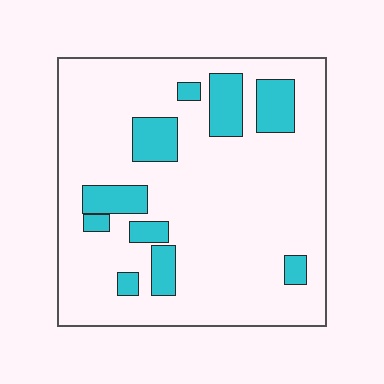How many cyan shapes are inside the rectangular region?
10.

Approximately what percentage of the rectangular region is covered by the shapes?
Approximately 15%.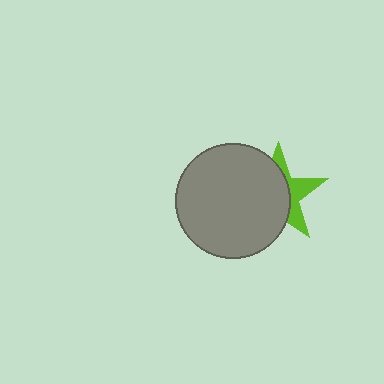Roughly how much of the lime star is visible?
A small part of it is visible (roughly 36%).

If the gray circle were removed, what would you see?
You would see the complete lime star.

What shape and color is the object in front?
The object in front is a gray circle.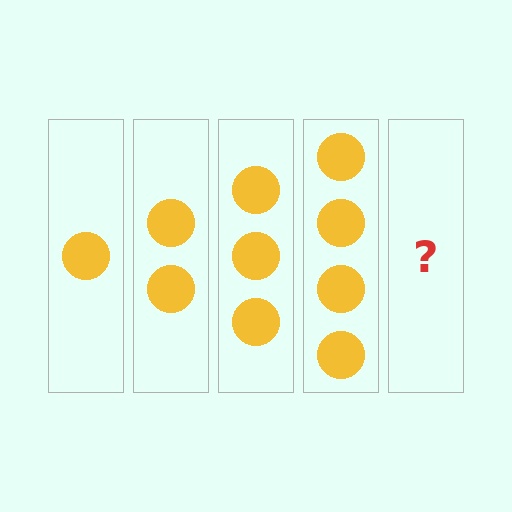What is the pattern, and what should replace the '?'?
The pattern is that each step adds one more circle. The '?' should be 5 circles.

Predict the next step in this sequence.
The next step is 5 circles.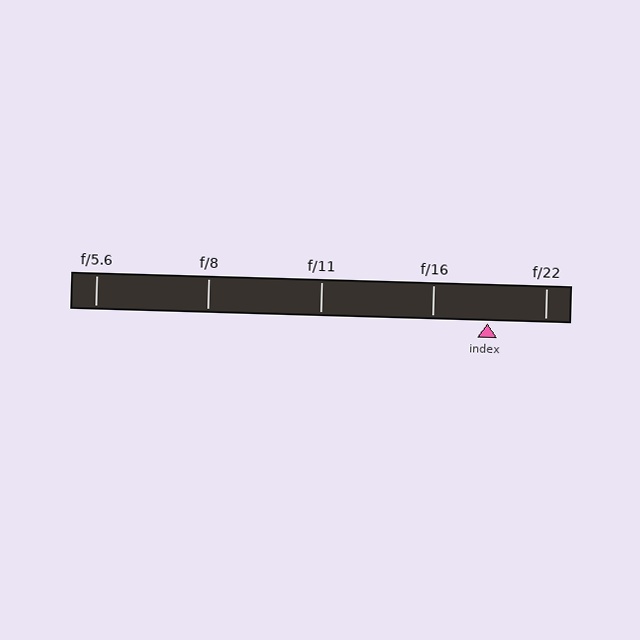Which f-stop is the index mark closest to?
The index mark is closest to f/16.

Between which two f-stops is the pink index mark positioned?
The index mark is between f/16 and f/22.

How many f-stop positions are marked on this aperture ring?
There are 5 f-stop positions marked.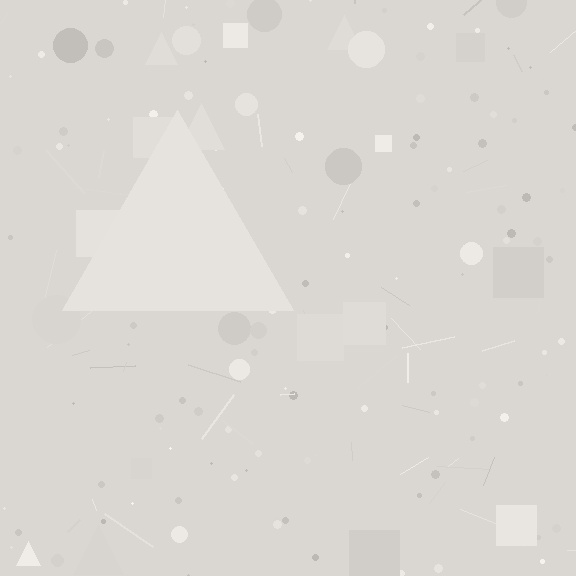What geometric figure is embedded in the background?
A triangle is embedded in the background.